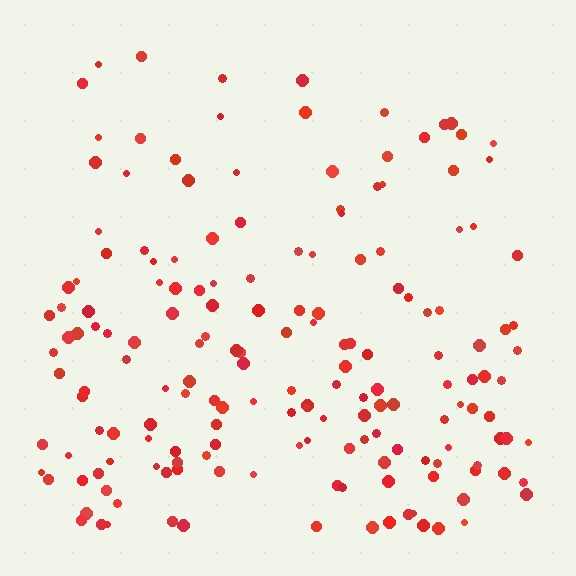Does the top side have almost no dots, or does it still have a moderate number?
Still a moderate number, just noticeably fewer than the bottom.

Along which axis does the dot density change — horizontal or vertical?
Vertical.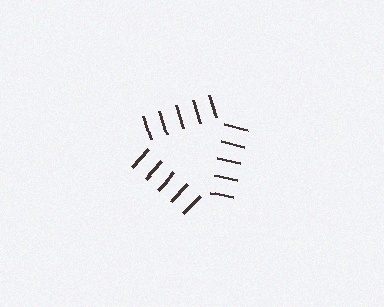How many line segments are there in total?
15 — 5 along each of the 3 edges.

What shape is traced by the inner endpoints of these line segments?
An illusory triangle — the line segments terminate on its edges but no continuous stroke is drawn.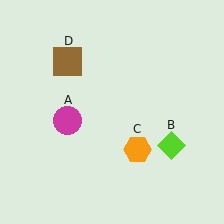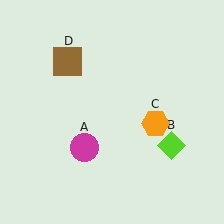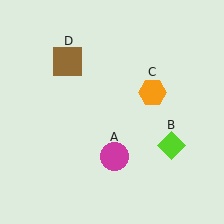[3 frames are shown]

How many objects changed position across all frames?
2 objects changed position: magenta circle (object A), orange hexagon (object C).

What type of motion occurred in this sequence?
The magenta circle (object A), orange hexagon (object C) rotated counterclockwise around the center of the scene.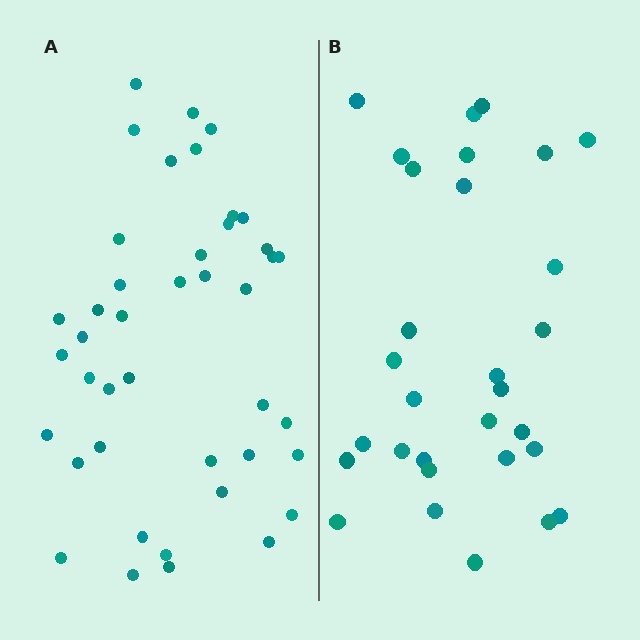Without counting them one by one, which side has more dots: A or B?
Region A (the left region) has more dots.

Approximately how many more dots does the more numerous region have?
Region A has roughly 12 or so more dots than region B.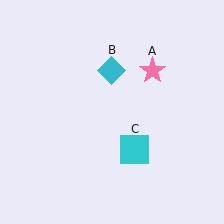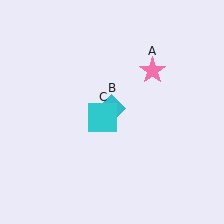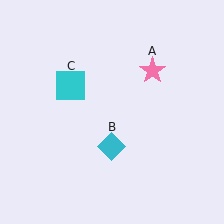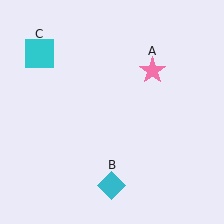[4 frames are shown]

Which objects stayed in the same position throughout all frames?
Pink star (object A) remained stationary.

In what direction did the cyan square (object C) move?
The cyan square (object C) moved up and to the left.